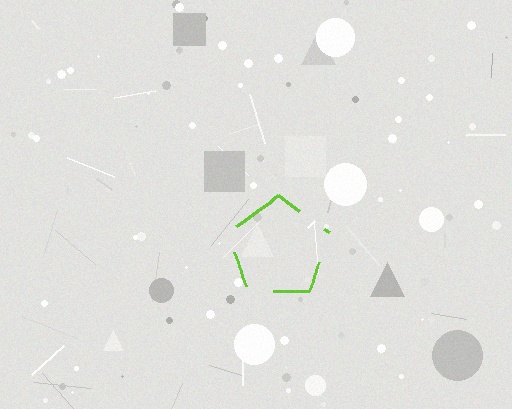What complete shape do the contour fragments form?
The contour fragments form a pentagon.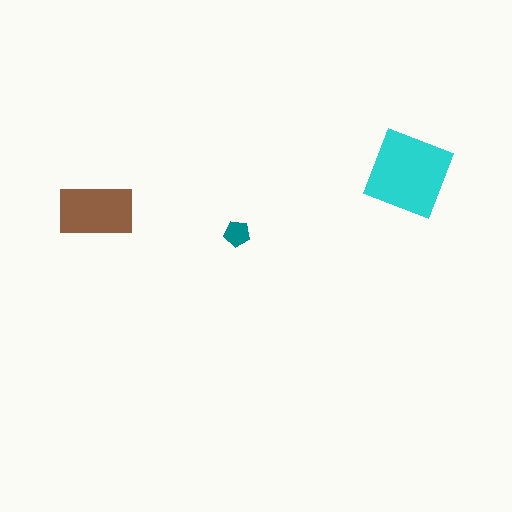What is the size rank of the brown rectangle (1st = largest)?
2nd.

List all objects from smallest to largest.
The teal pentagon, the brown rectangle, the cyan diamond.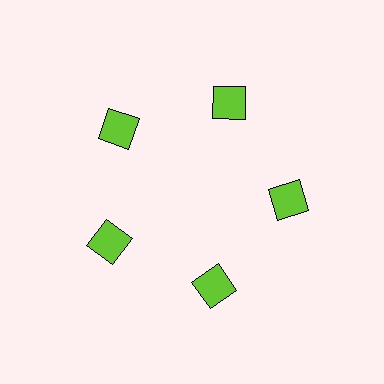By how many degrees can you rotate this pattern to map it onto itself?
The pattern maps onto itself every 72 degrees of rotation.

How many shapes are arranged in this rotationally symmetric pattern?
There are 5 shapes, arranged in 5 groups of 1.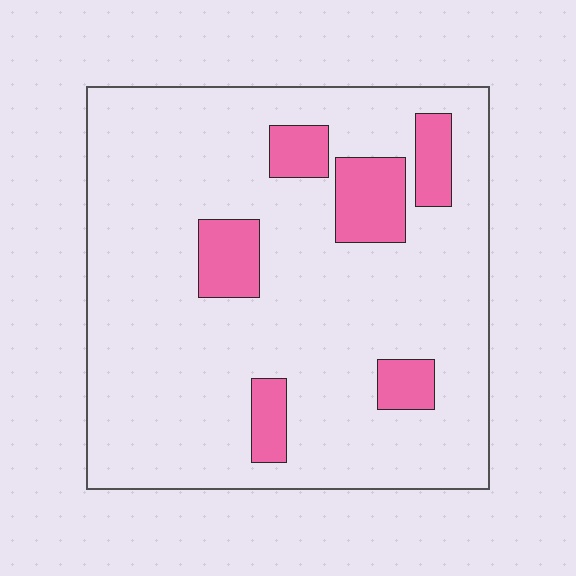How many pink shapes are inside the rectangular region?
6.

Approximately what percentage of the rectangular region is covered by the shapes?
Approximately 15%.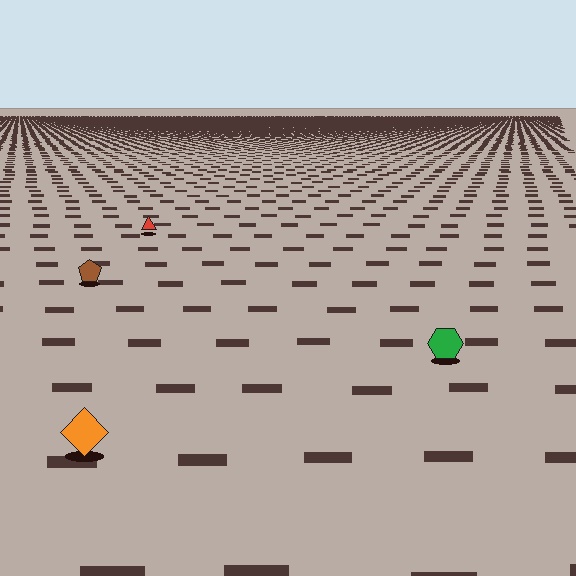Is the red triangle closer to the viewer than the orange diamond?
No. The orange diamond is closer — you can tell from the texture gradient: the ground texture is coarser near it.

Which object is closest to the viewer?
The orange diamond is closest. The texture marks near it are larger and more spread out.